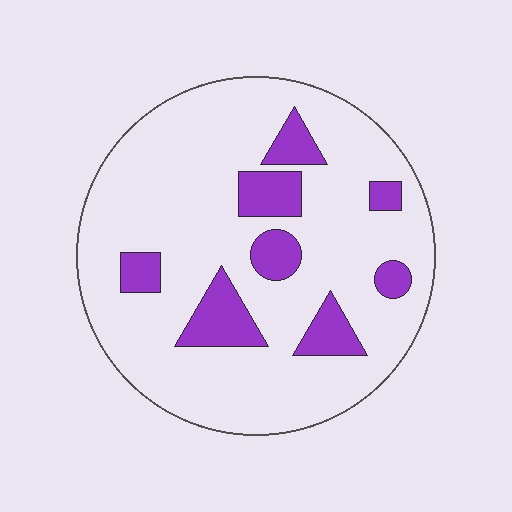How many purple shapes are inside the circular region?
8.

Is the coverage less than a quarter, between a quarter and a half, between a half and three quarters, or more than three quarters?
Less than a quarter.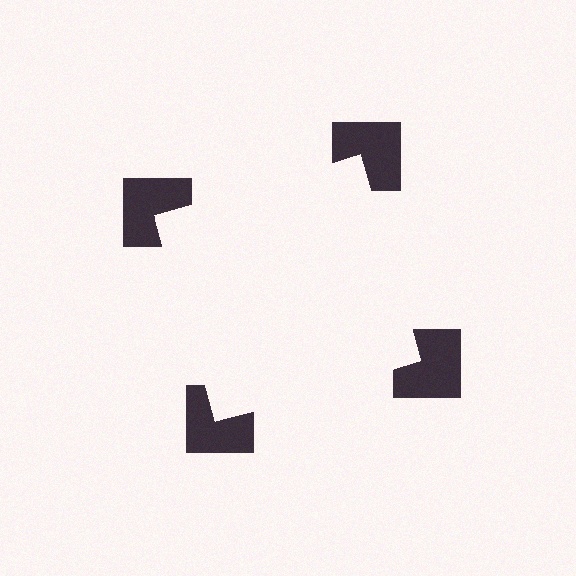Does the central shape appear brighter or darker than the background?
It typically appears slightly brighter than the background, even though no actual brightness change is drawn.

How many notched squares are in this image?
There are 4 — one at each vertex of the illusory square.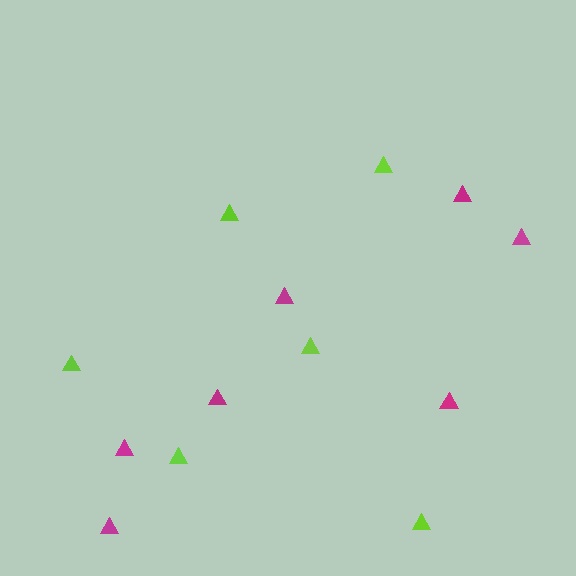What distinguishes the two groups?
There are 2 groups: one group of lime triangles (6) and one group of magenta triangles (7).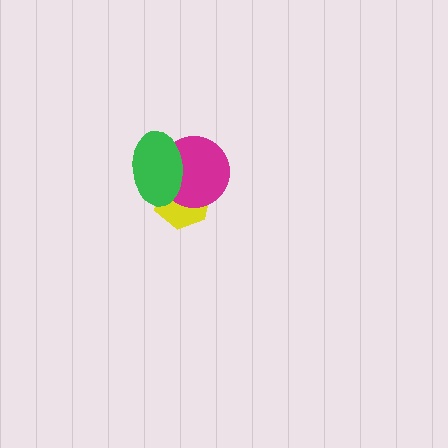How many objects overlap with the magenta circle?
2 objects overlap with the magenta circle.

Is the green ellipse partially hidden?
No, no other shape covers it.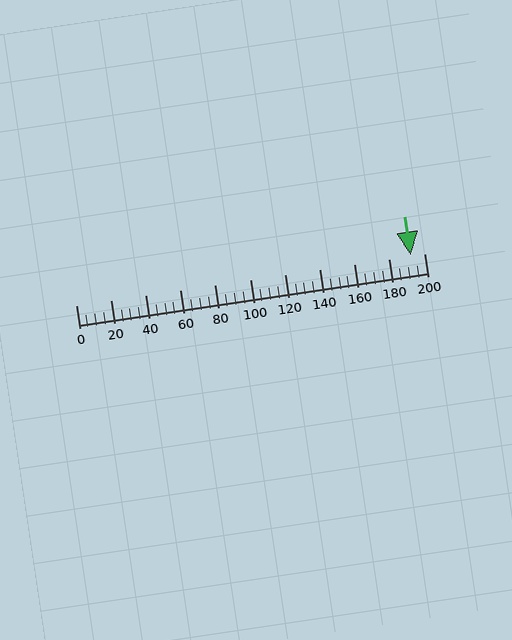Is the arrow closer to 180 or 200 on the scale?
The arrow is closer to 200.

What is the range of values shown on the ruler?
The ruler shows values from 0 to 200.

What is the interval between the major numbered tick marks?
The major tick marks are spaced 20 units apart.